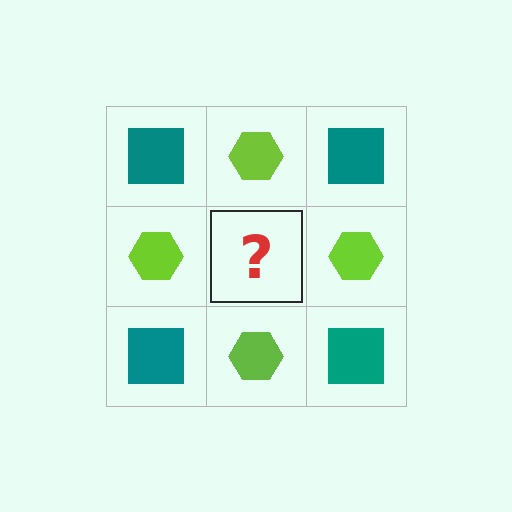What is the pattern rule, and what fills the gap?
The rule is that it alternates teal square and lime hexagon in a checkerboard pattern. The gap should be filled with a teal square.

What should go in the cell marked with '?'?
The missing cell should contain a teal square.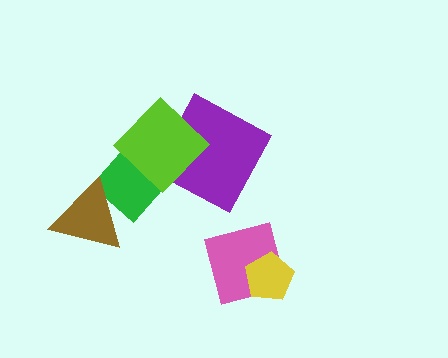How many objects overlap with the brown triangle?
1 object overlaps with the brown triangle.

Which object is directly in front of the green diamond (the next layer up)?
The brown triangle is directly in front of the green diamond.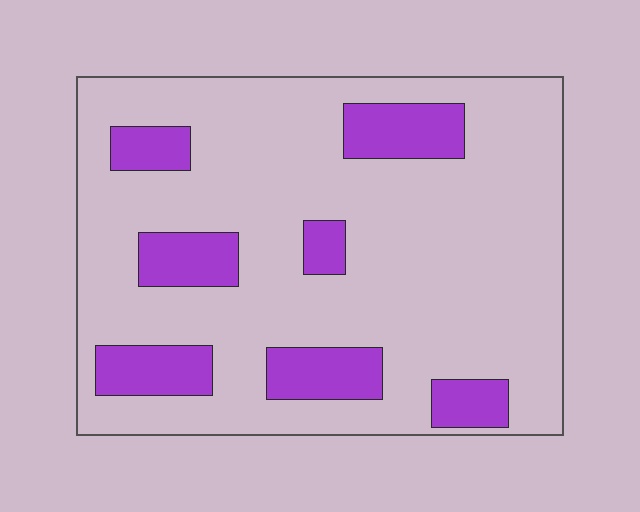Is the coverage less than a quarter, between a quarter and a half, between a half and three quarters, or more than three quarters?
Less than a quarter.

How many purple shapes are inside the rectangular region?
7.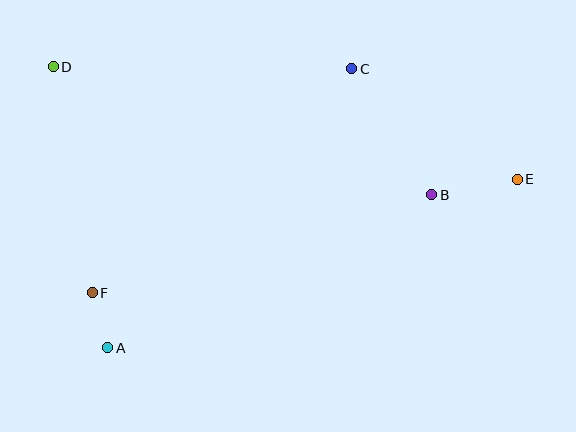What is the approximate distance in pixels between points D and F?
The distance between D and F is approximately 229 pixels.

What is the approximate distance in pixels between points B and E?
The distance between B and E is approximately 87 pixels.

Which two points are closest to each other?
Points A and F are closest to each other.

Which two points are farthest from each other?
Points D and E are farthest from each other.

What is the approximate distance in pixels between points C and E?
The distance between C and E is approximately 199 pixels.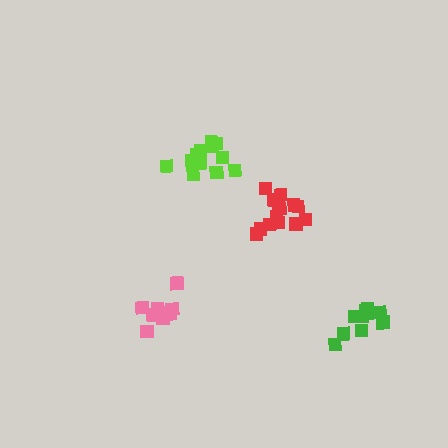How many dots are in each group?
Group 1: 11 dots, Group 2: 12 dots, Group 3: 15 dots, Group 4: 10 dots (48 total).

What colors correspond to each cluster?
The clusters are colored: pink, lime, red, green.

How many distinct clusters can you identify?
There are 4 distinct clusters.